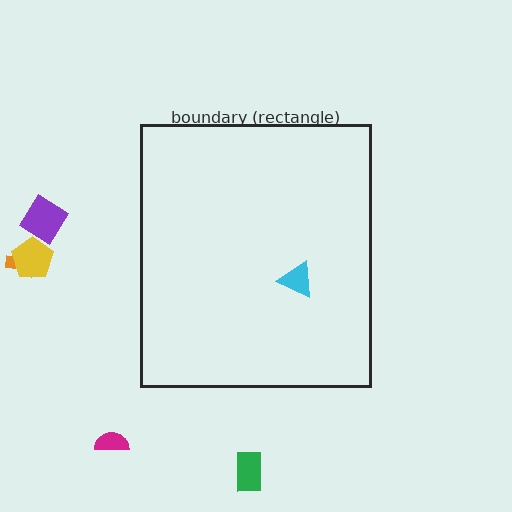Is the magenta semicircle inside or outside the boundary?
Outside.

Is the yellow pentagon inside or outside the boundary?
Outside.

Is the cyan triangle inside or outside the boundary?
Inside.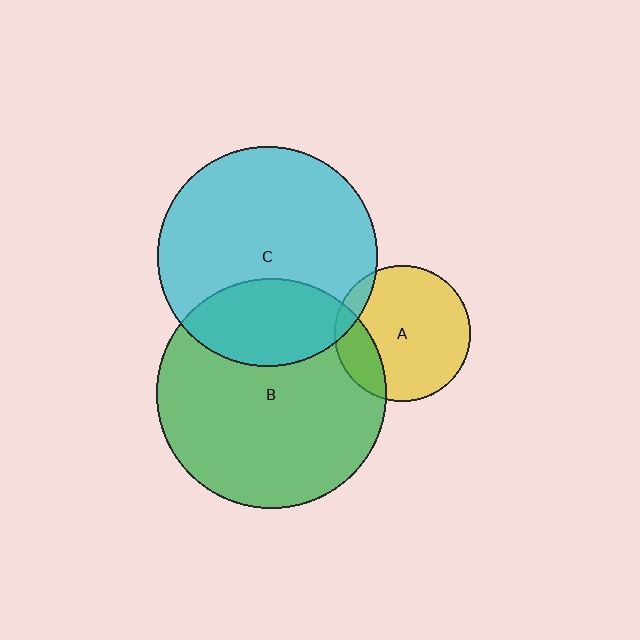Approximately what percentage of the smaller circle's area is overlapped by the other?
Approximately 30%.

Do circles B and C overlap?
Yes.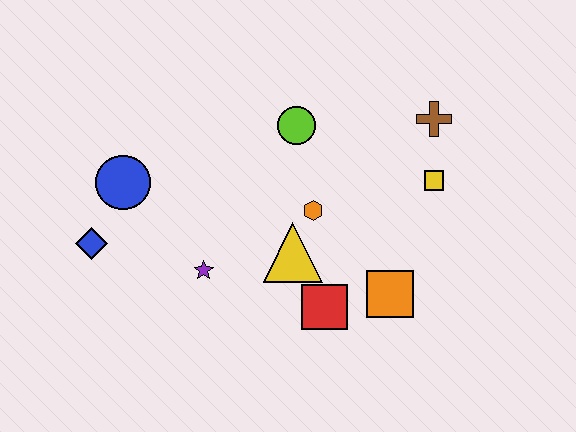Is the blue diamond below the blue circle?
Yes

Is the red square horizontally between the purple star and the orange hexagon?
No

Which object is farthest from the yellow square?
The blue diamond is farthest from the yellow square.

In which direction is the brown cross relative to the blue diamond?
The brown cross is to the right of the blue diamond.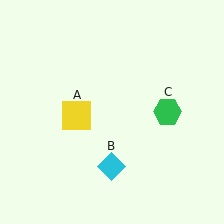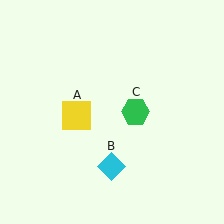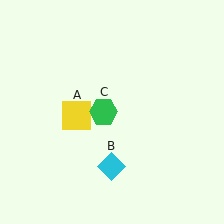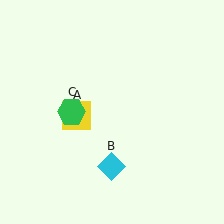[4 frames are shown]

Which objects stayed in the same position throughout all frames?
Yellow square (object A) and cyan diamond (object B) remained stationary.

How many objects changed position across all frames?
1 object changed position: green hexagon (object C).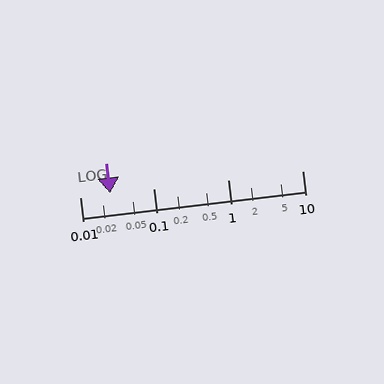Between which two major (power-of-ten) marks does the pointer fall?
The pointer is between 0.01 and 0.1.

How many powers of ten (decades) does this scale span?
The scale spans 3 decades, from 0.01 to 10.